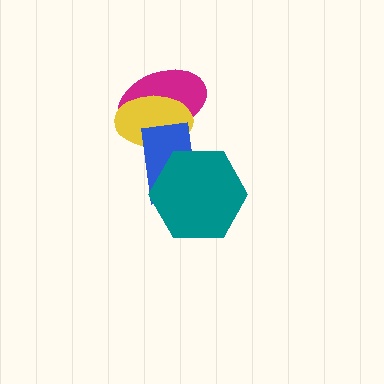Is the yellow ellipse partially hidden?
Yes, it is partially covered by another shape.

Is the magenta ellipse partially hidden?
Yes, it is partially covered by another shape.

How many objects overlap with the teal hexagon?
1 object overlaps with the teal hexagon.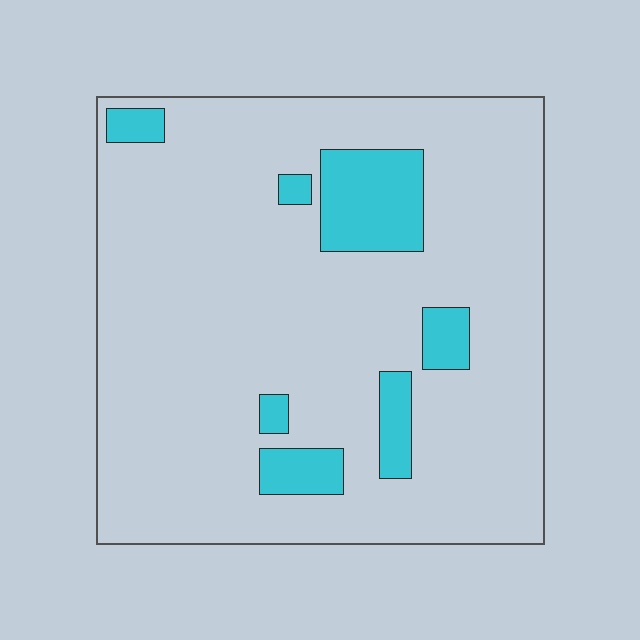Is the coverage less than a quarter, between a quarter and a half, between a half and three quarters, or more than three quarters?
Less than a quarter.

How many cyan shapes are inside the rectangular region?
7.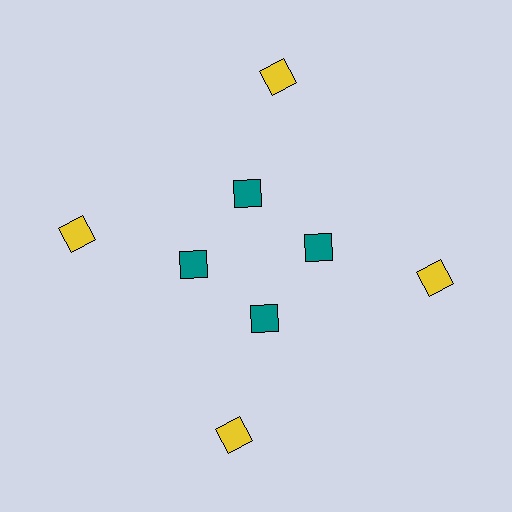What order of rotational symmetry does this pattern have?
This pattern has 4-fold rotational symmetry.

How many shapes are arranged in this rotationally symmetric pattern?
There are 8 shapes, arranged in 4 groups of 2.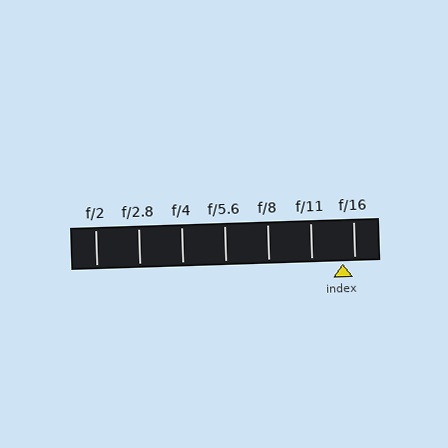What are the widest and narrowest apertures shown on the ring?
The widest aperture shown is f/2 and the narrowest is f/16.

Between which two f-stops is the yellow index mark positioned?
The index mark is between f/11 and f/16.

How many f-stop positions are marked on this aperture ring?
There are 7 f-stop positions marked.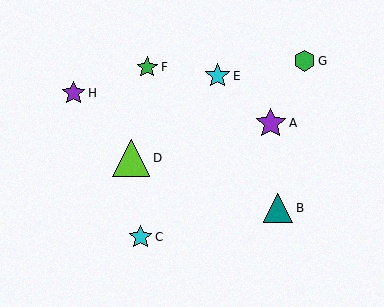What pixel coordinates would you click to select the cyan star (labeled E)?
Click at (218, 76) to select the cyan star E.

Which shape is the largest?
The lime triangle (labeled D) is the largest.